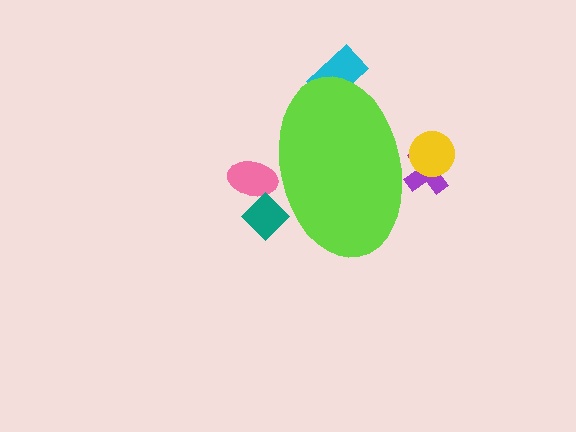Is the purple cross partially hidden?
Yes, the purple cross is partially hidden behind the lime ellipse.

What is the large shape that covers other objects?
A lime ellipse.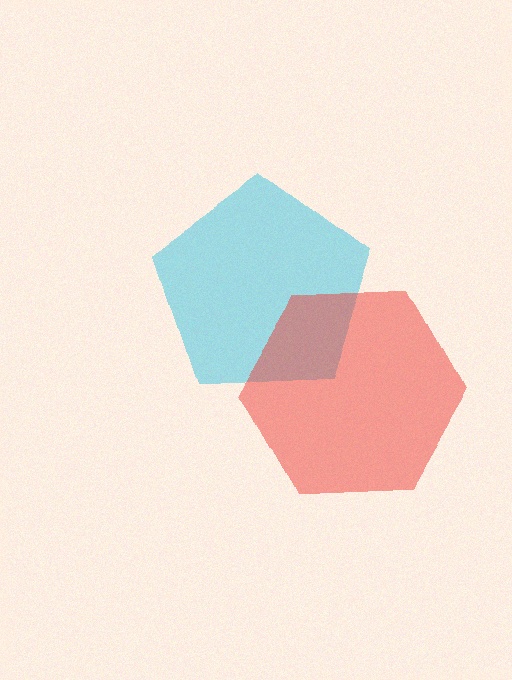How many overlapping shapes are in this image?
There are 2 overlapping shapes in the image.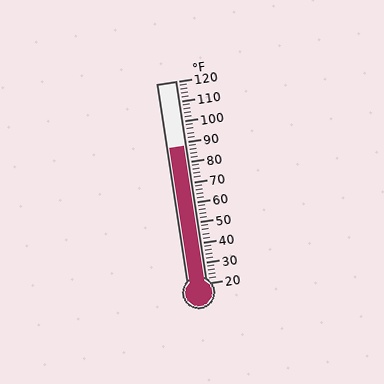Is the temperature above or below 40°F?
The temperature is above 40°F.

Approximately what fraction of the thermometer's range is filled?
The thermometer is filled to approximately 70% of its range.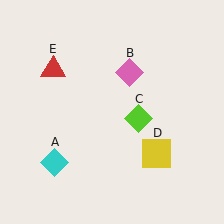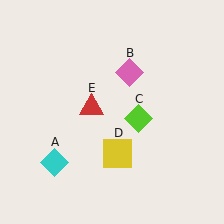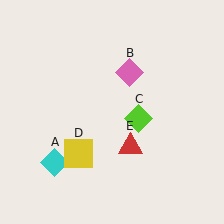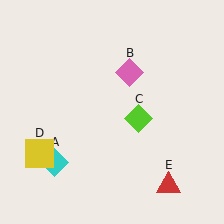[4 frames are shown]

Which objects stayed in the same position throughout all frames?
Cyan diamond (object A) and pink diamond (object B) and lime diamond (object C) remained stationary.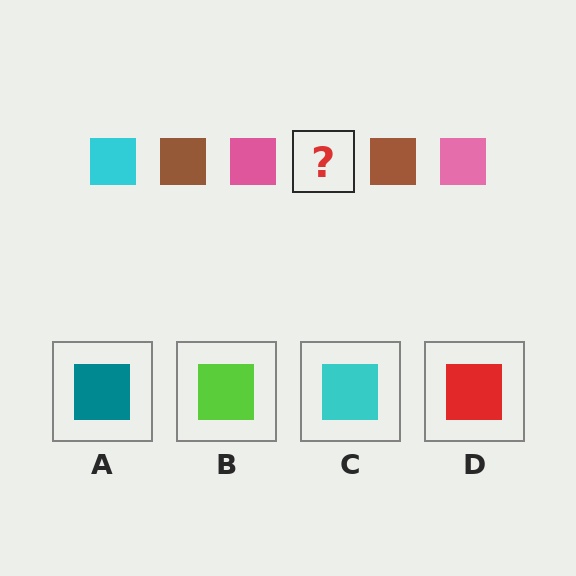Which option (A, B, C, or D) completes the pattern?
C.